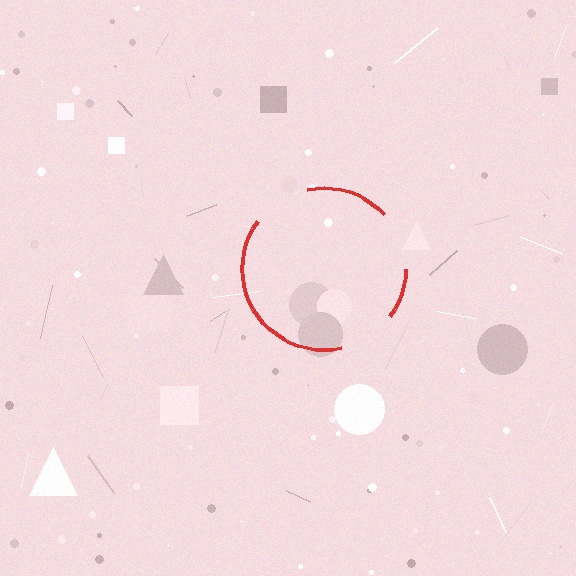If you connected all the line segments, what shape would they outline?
They would outline a circle.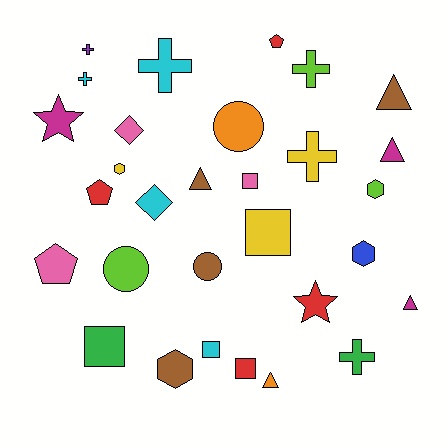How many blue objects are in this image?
There is 1 blue object.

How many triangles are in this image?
There are 5 triangles.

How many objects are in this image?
There are 30 objects.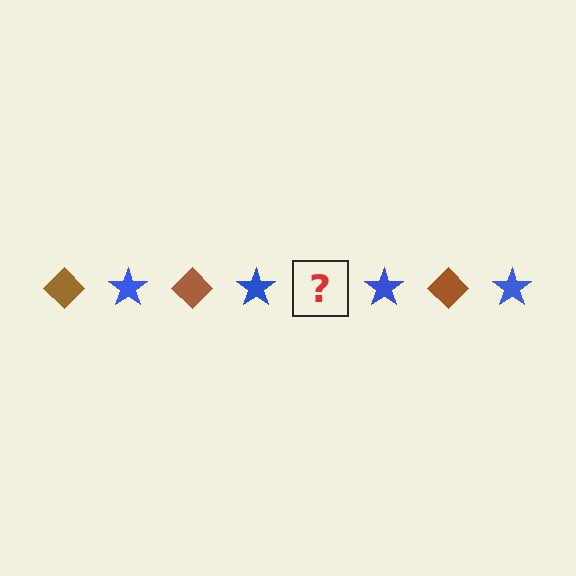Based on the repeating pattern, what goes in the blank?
The blank should be a brown diamond.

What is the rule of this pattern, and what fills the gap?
The rule is that the pattern alternates between brown diamond and blue star. The gap should be filled with a brown diamond.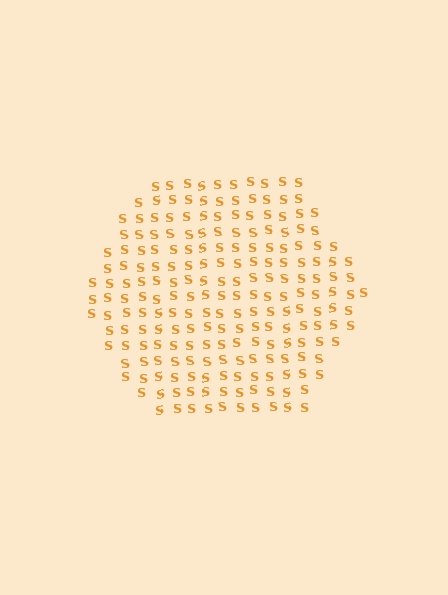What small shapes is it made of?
It is made of small letter S's.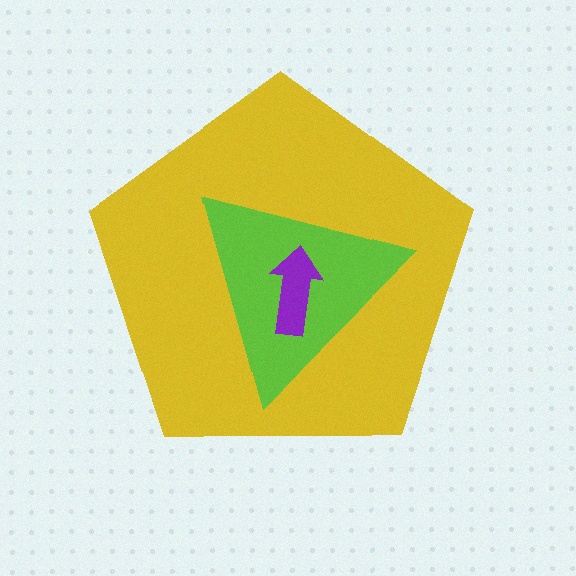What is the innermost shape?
The purple arrow.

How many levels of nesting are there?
3.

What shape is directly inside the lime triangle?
The purple arrow.